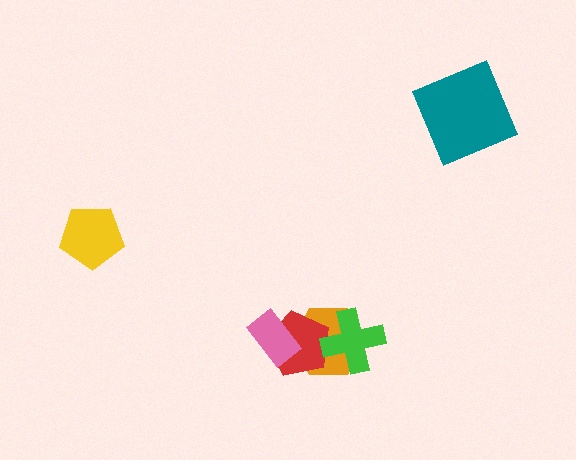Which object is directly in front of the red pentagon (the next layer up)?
The pink rectangle is directly in front of the red pentagon.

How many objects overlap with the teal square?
0 objects overlap with the teal square.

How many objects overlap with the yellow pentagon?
0 objects overlap with the yellow pentagon.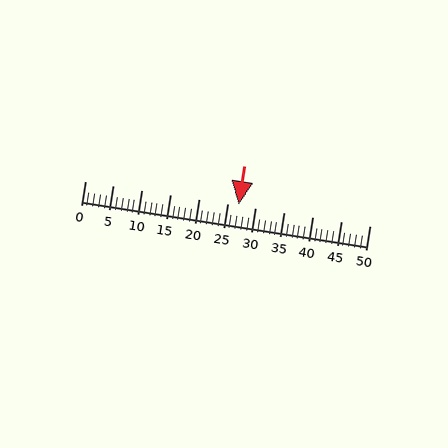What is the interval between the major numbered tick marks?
The major tick marks are spaced 5 units apart.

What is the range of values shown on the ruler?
The ruler shows values from 0 to 50.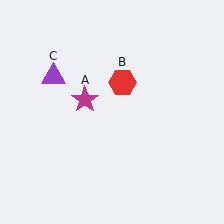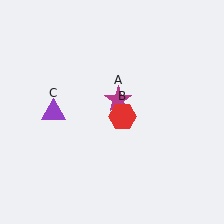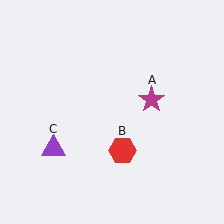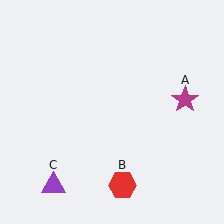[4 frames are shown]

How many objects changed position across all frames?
3 objects changed position: magenta star (object A), red hexagon (object B), purple triangle (object C).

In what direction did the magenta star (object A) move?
The magenta star (object A) moved right.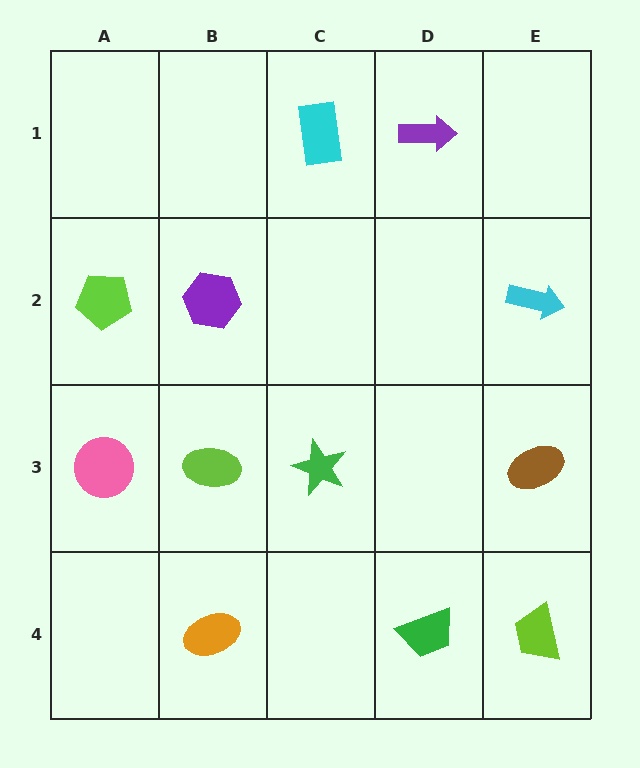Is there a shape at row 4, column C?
No, that cell is empty.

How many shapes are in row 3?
4 shapes.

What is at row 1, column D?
A purple arrow.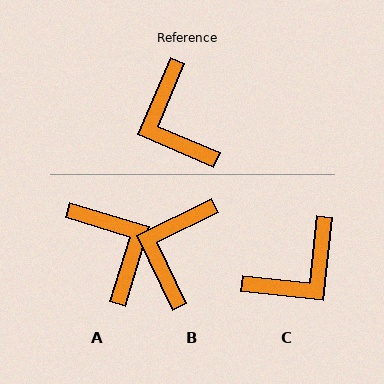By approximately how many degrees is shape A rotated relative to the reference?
Approximately 174 degrees clockwise.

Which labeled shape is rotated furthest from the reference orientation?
A, about 174 degrees away.